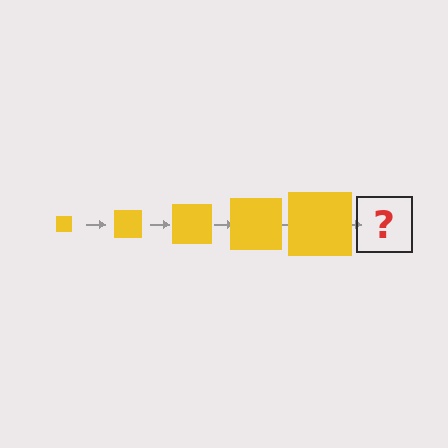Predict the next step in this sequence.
The next step is a yellow square, larger than the previous one.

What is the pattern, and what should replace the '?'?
The pattern is that the square gets progressively larger each step. The '?' should be a yellow square, larger than the previous one.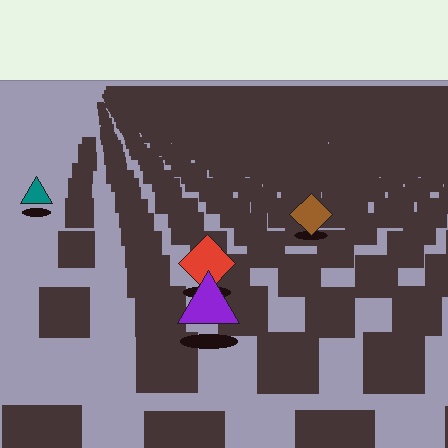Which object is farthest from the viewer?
The teal triangle is farthest from the viewer. It appears smaller and the ground texture around it is denser.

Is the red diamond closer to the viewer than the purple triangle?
No. The purple triangle is closer — you can tell from the texture gradient: the ground texture is coarser near it.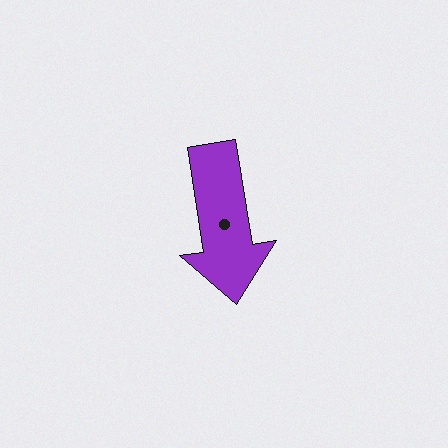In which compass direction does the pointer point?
South.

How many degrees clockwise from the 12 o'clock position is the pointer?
Approximately 171 degrees.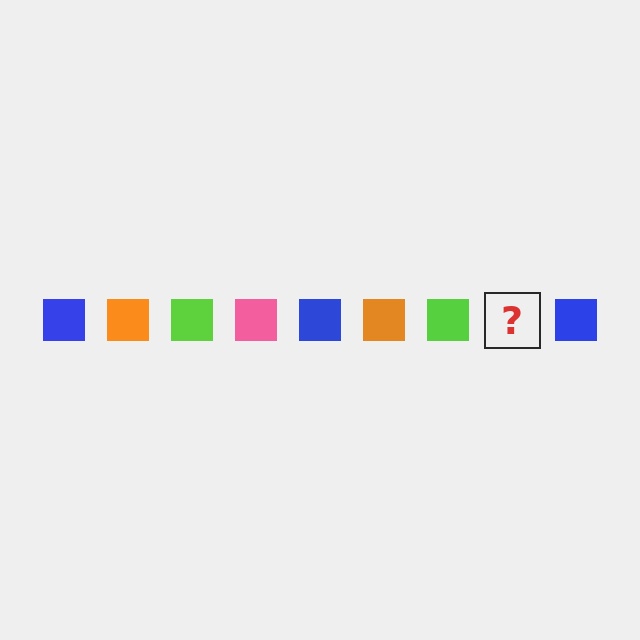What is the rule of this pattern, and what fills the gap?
The rule is that the pattern cycles through blue, orange, lime, pink squares. The gap should be filled with a pink square.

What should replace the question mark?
The question mark should be replaced with a pink square.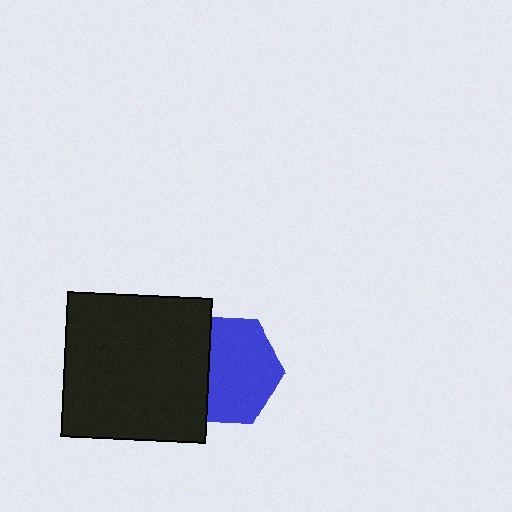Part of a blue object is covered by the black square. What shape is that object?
It is a hexagon.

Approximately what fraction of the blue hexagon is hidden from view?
Roughly 34% of the blue hexagon is hidden behind the black square.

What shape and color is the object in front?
The object in front is a black square.